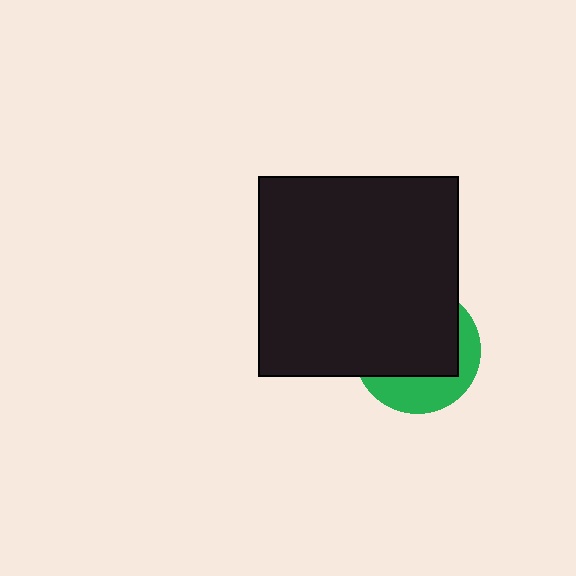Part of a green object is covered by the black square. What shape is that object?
It is a circle.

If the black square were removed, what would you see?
You would see the complete green circle.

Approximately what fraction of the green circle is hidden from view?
Roughly 67% of the green circle is hidden behind the black square.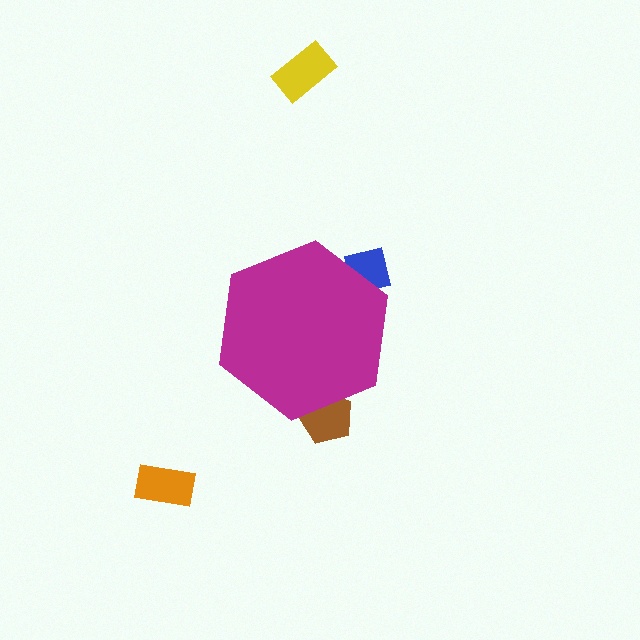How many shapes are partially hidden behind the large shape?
2 shapes are partially hidden.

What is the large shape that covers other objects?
A magenta hexagon.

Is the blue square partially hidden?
Yes, the blue square is partially hidden behind the magenta hexagon.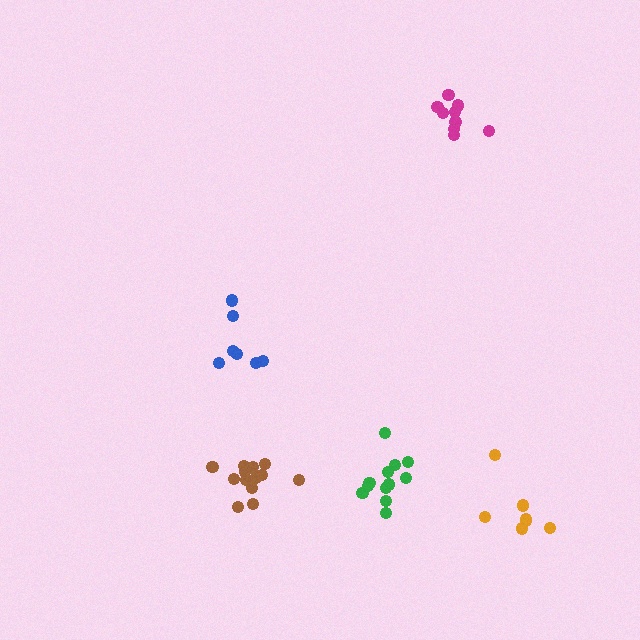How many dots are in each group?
Group 1: 13 dots, Group 2: 7 dots, Group 3: 13 dots, Group 4: 7 dots, Group 5: 9 dots (49 total).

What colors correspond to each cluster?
The clusters are colored: brown, orange, green, blue, magenta.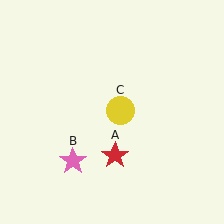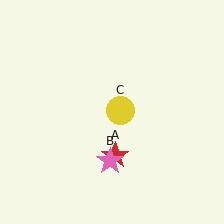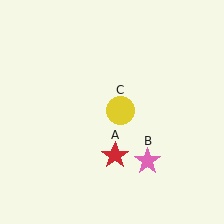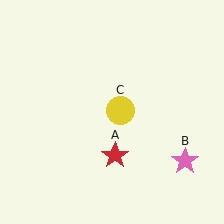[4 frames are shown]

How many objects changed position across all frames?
1 object changed position: pink star (object B).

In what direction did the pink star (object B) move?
The pink star (object B) moved right.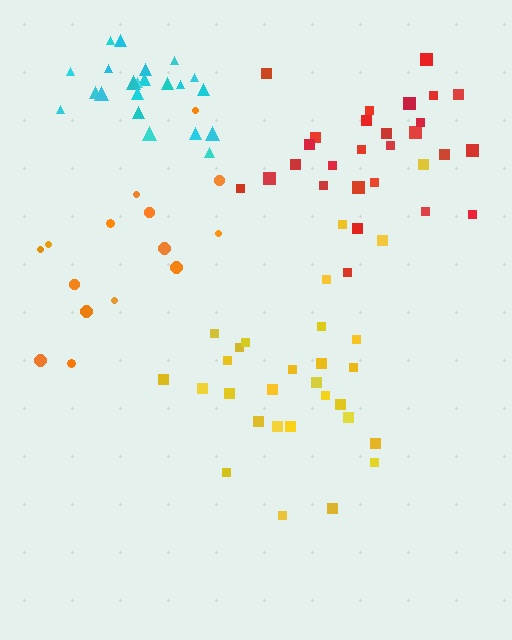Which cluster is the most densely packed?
Cyan.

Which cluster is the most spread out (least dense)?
Orange.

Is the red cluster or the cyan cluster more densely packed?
Cyan.